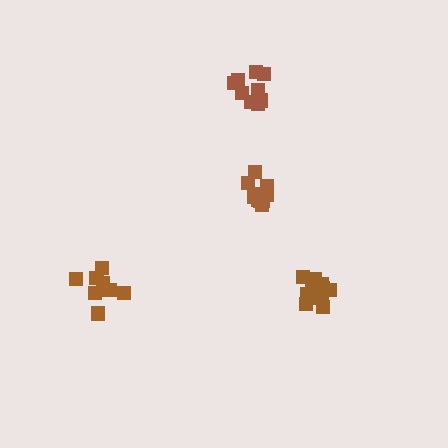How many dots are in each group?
Group 1: 11 dots, Group 2: 12 dots, Group 3: 9 dots, Group 4: 9 dots (41 total).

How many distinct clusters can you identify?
There are 4 distinct clusters.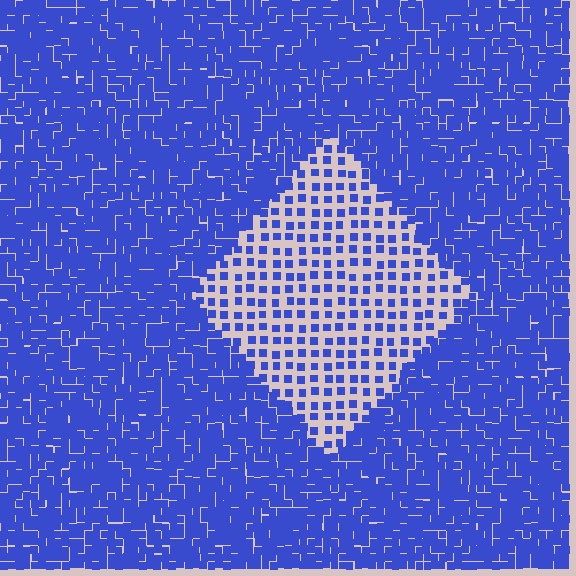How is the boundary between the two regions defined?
The boundary is defined by a change in element density (approximately 2.8x ratio). All elements are the same color, size, and shape.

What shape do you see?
I see a diamond.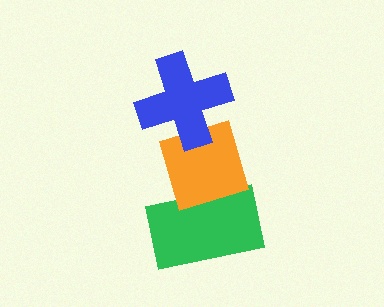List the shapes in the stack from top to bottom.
From top to bottom: the blue cross, the orange diamond, the green rectangle.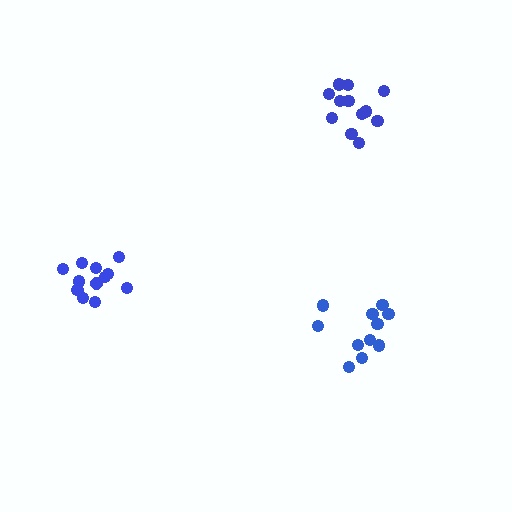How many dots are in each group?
Group 1: 12 dots, Group 2: 12 dots, Group 3: 11 dots (35 total).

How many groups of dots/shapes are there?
There are 3 groups.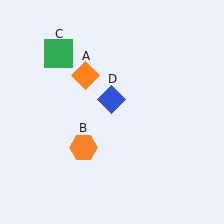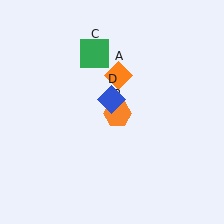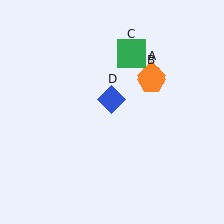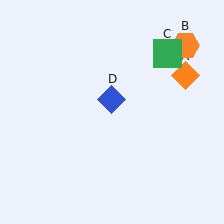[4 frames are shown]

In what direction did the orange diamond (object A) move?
The orange diamond (object A) moved right.